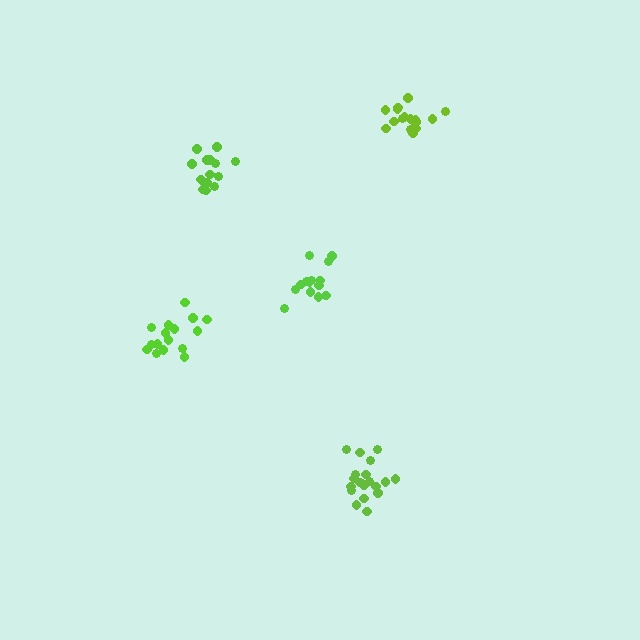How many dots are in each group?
Group 1: 16 dots, Group 2: 15 dots, Group 3: 14 dots, Group 4: 17 dots, Group 5: 20 dots (82 total).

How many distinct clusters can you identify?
There are 5 distinct clusters.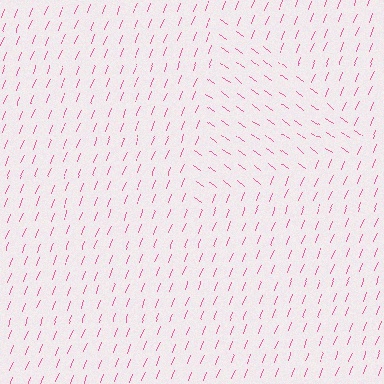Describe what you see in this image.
The image is filled with small pink line segments. A triangle region in the image has lines oriented differently from the surrounding lines, creating a visible texture boundary.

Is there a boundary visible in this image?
Yes, there is a texture boundary formed by a change in line orientation.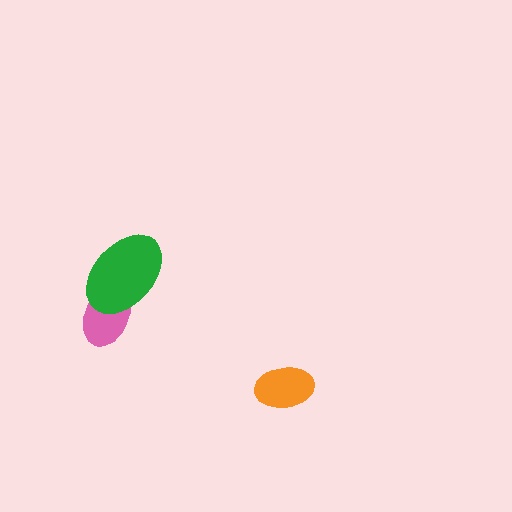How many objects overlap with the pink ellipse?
1 object overlaps with the pink ellipse.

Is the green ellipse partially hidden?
No, no other shape covers it.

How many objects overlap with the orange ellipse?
0 objects overlap with the orange ellipse.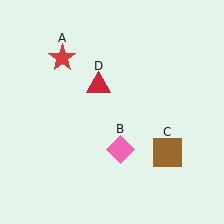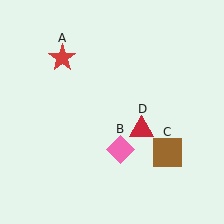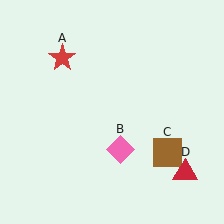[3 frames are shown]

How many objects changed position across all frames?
1 object changed position: red triangle (object D).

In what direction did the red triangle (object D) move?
The red triangle (object D) moved down and to the right.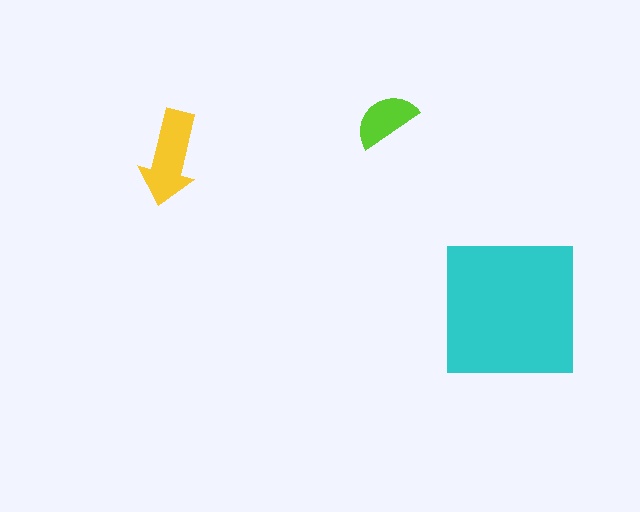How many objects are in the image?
There are 3 objects in the image.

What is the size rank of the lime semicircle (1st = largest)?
3rd.